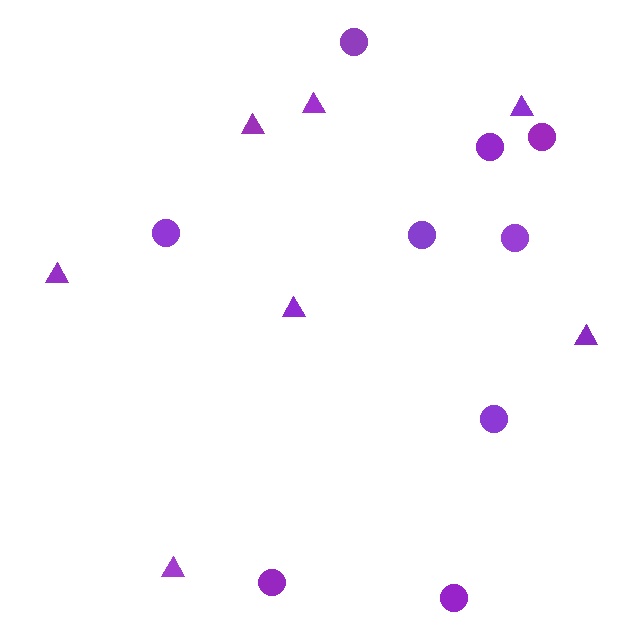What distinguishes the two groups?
There are 2 groups: one group of circles (9) and one group of triangles (7).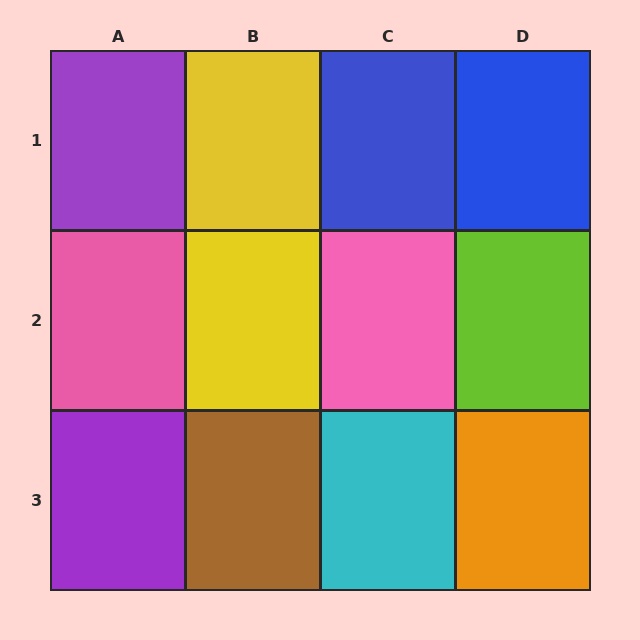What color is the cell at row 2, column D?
Lime.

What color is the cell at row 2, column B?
Yellow.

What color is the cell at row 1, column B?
Yellow.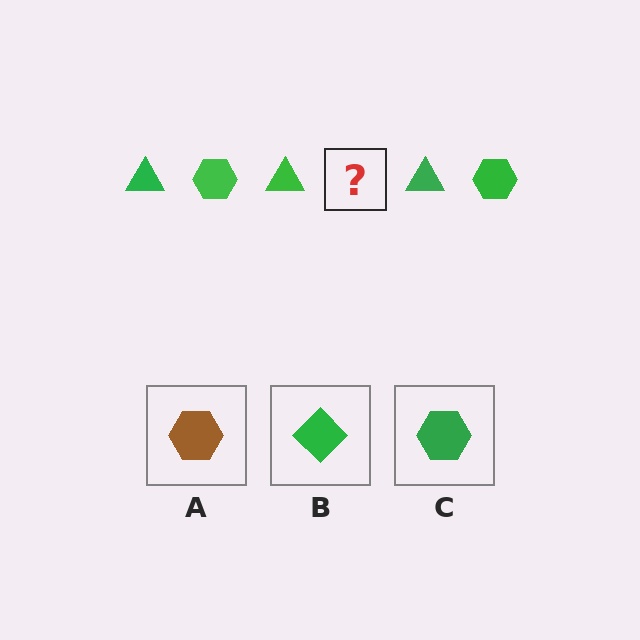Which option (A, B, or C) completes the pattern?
C.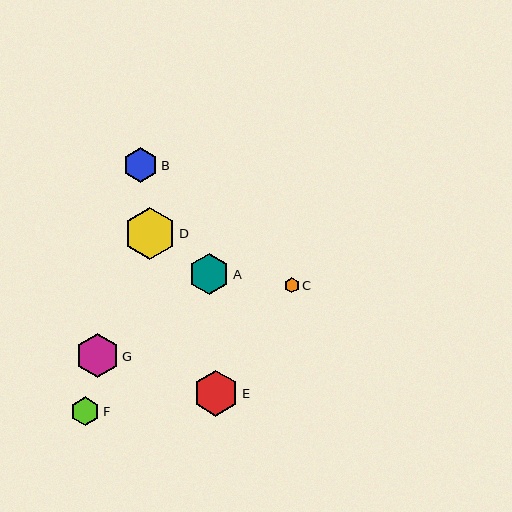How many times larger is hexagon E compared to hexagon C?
Hexagon E is approximately 3.0 times the size of hexagon C.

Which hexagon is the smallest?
Hexagon C is the smallest with a size of approximately 15 pixels.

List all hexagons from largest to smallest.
From largest to smallest: D, E, G, A, B, F, C.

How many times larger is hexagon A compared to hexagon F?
Hexagon A is approximately 1.4 times the size of hexagon F.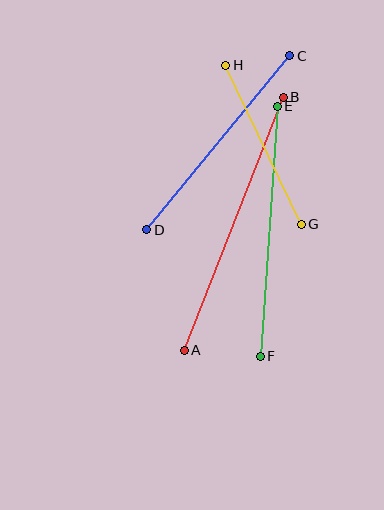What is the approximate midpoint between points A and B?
The midpoint is at approximately (234, 224) pixels.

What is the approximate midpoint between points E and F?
The midpoint is at approximately (269, 231) pixels.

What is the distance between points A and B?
The distance is approximately 272 pixels.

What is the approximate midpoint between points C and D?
The midpoint is at approximately (218, 143) pixels.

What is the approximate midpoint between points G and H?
The midpoint is at approximately (263, 145) pixels.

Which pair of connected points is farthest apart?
Points A and B are farthest apart.